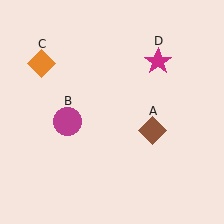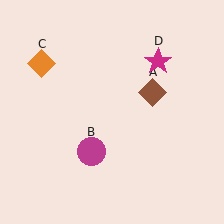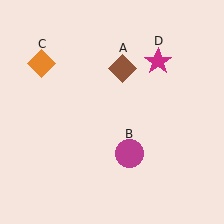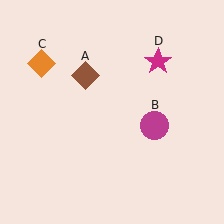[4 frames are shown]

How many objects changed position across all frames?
2 objects changed position: brown diamond (object A), magenta circle (object B).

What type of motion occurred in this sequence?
The brown diamond (object A), magenta circle (object B) rotated counterclockwise around the center of the scene.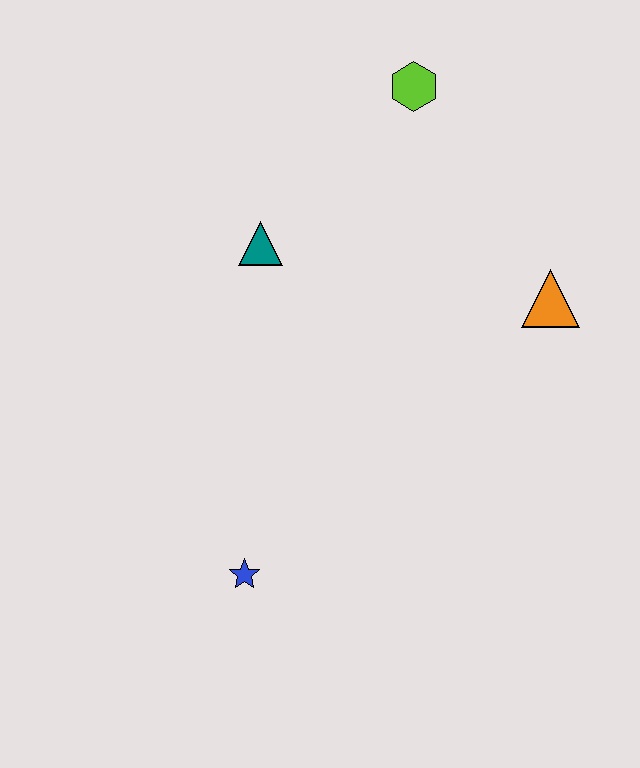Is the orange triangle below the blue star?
No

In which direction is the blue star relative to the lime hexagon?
The blue star is below the lime hexagon.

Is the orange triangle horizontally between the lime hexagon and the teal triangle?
No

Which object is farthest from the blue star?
The lime hexagon is farthest from the blue star.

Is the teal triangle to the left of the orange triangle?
Yes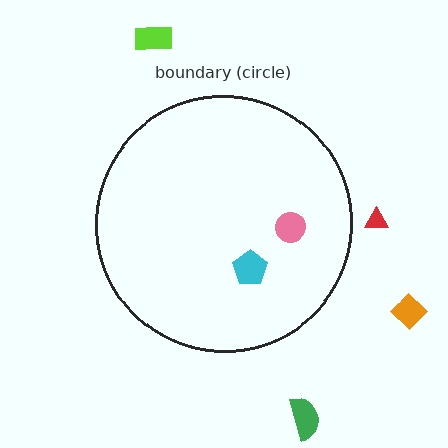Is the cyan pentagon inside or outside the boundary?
Inside.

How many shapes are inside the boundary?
2 inside, 4 outside.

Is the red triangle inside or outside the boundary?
Outside.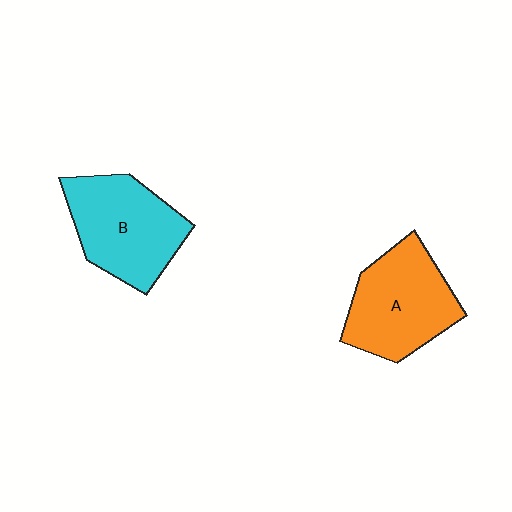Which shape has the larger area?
Shape B (cyan).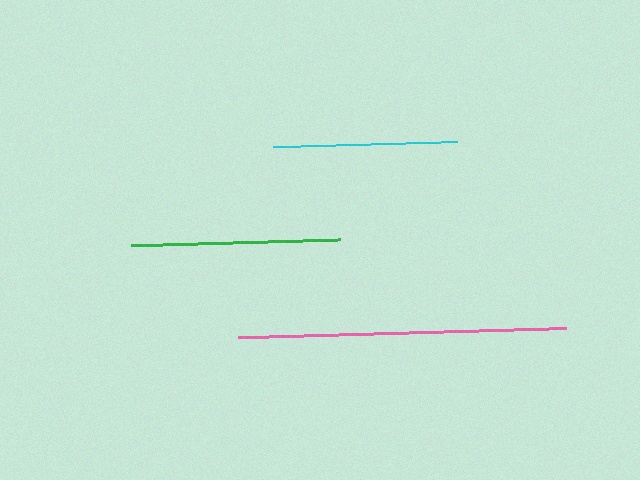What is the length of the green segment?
The green segment is approximately 209 pixels long.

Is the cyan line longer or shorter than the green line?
The green line is longer than the cyan line.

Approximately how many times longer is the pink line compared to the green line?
The pink line is approximately 1.6 times the length of the green line.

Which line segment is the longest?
The pink line is the longest at approximately 328 pixels.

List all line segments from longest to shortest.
From longest to shortest: pink, green, cyan.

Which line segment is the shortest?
The cyan line is the shortest at approximately 184 pixels.